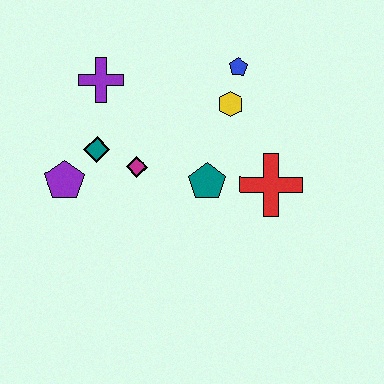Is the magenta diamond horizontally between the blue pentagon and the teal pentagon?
No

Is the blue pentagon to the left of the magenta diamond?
No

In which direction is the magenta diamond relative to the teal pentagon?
The magenta diamond is to the left of the teal pentagon.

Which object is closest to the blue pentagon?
The yellow hexagon is closest to the blue pentagon.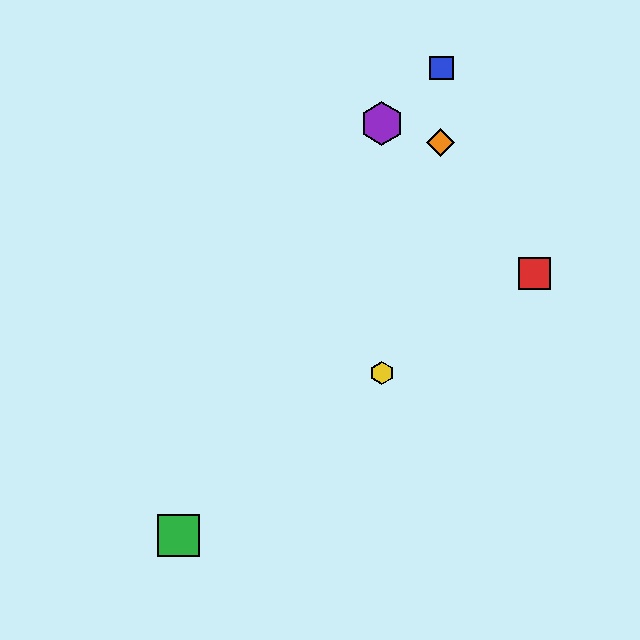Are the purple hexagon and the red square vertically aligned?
No, the purple hexagon is at x≈382 and the red square is at x≈535.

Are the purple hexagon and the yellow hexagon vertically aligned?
Yes, both are at x≈382.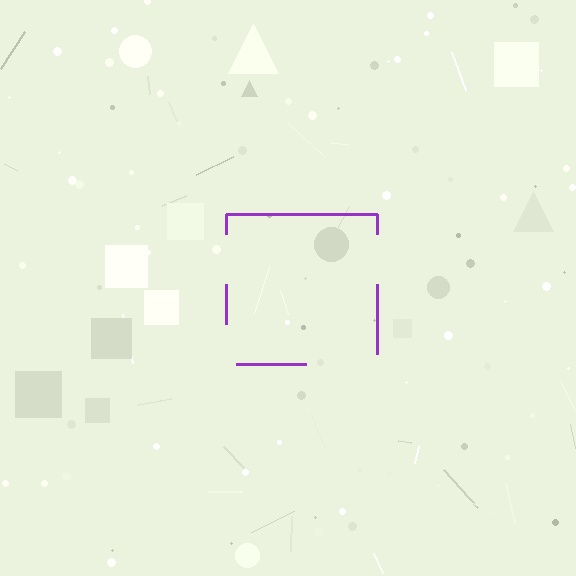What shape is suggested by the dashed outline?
The dashed outline suggests a square.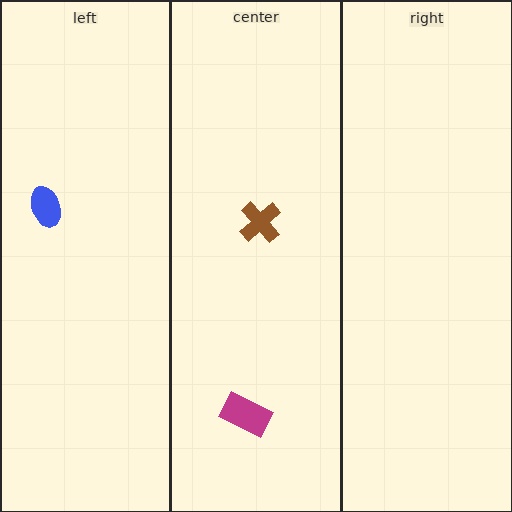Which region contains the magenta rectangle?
The center region.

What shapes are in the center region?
The brown cross, the magenta rectangle.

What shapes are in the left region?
The blue ellipse.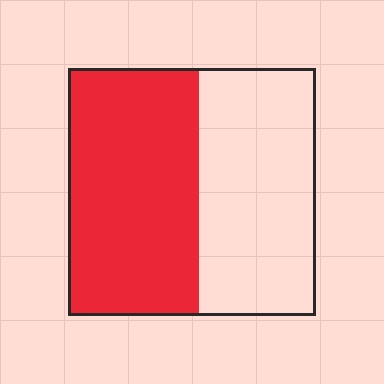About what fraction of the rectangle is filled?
About one half (1/2).